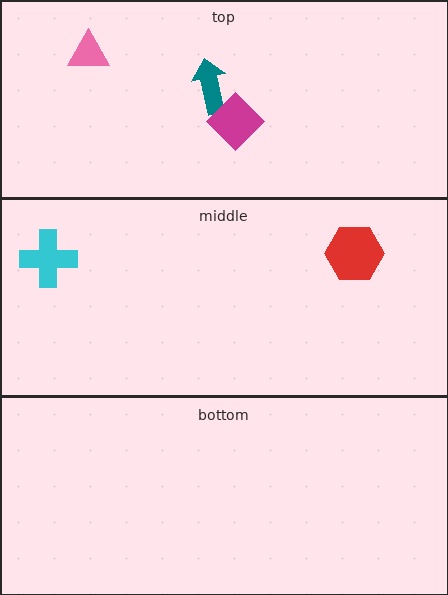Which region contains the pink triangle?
The top region.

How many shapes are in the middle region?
2.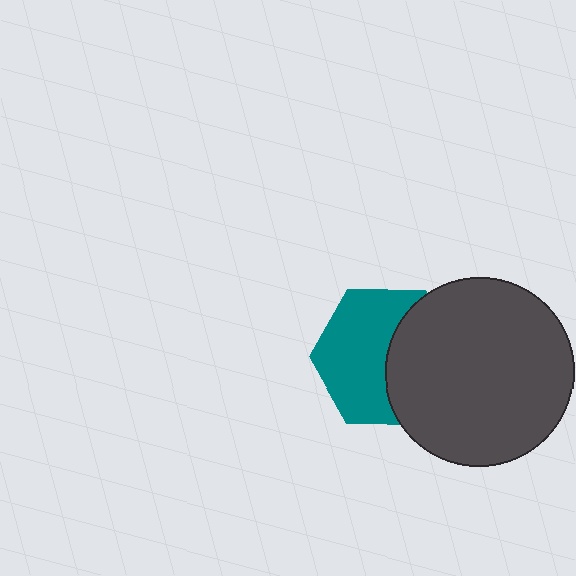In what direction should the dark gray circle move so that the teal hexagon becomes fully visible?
The dark gray circle should move right. That is the shortest direction to clear the overlap and leave the teal hexagon fully visible.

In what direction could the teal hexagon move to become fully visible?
The teal hexagon could move left. That would shift it out from behind the dark gray circle entirely.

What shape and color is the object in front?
The object in front is a dark gray circle.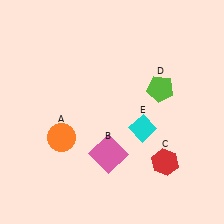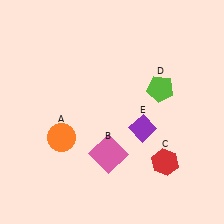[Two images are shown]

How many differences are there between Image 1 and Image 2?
There is 1 difference between the two images.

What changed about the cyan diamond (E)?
In Image 1, E is cyan. In Image 2, it changed to purple.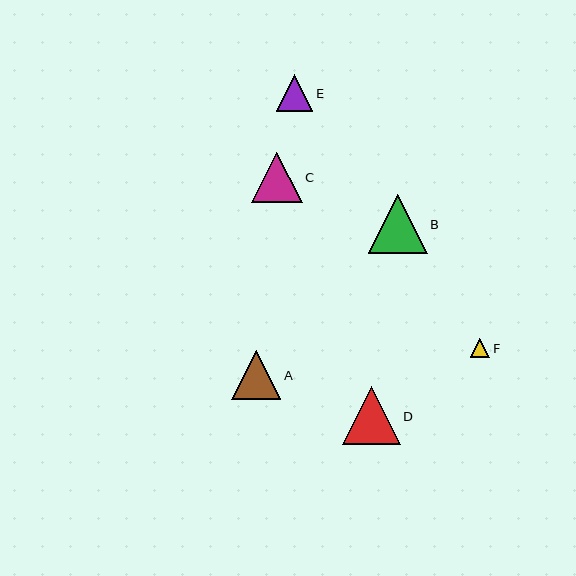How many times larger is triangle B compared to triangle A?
Triangle B is approximately 1.2 times the size of triangle A.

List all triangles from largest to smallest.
From largest to smallest: B, D, C, A, E, F.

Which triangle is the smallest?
Triangle F is the smallest with a size of approximately 19 pixels.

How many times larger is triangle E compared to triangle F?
Triangle E is approximately 1.9 times the size of triangle F.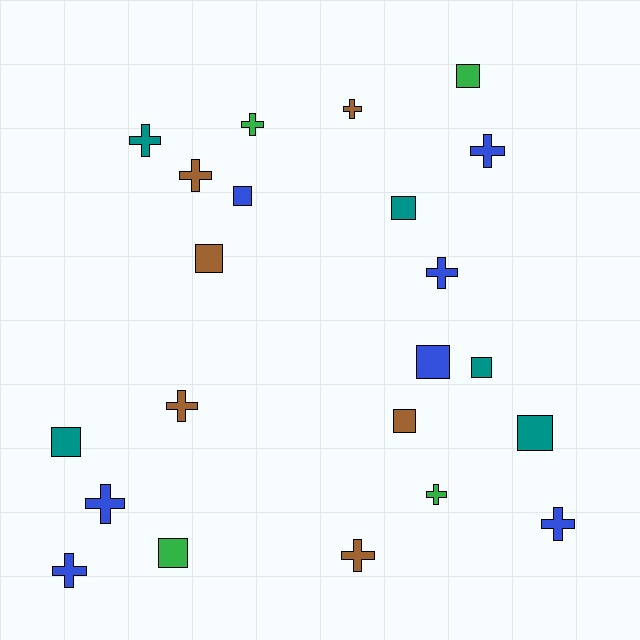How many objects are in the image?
There are 22 objects.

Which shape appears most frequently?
Cross, with 12 objects.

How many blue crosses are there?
There are 5 blue crosses.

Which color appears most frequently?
Blue, with 7 objects.